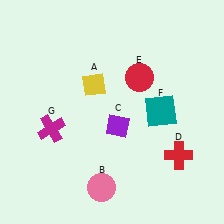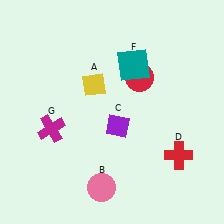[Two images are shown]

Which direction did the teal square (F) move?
The teal square (F) moved up.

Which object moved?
The teal square (F) moved up.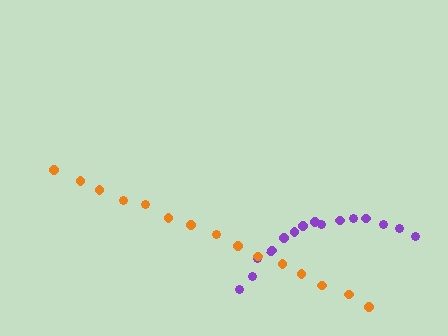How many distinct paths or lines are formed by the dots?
There are 2 distinct paths.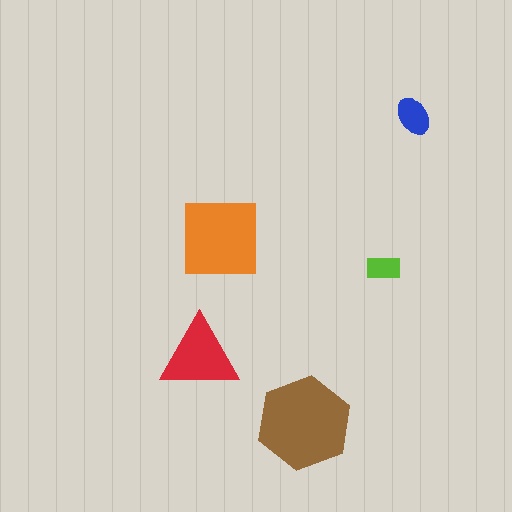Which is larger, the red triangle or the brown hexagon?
The brown hexagon.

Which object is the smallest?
The lime rectangle.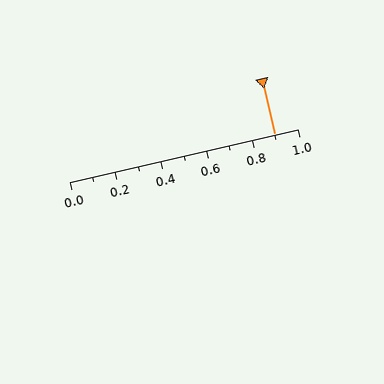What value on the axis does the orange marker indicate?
The marker indicates approximately 0.9.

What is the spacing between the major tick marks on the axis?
The major ticks are spaced 0.2 apart.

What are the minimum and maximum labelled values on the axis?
The axis runs from 0.0 to 1.0.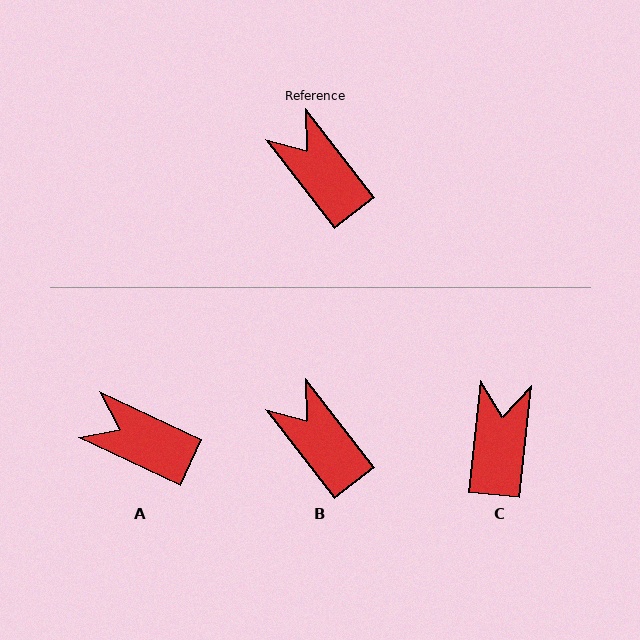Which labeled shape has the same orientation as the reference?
B.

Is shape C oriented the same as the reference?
No, it is off by about 44 degrees.